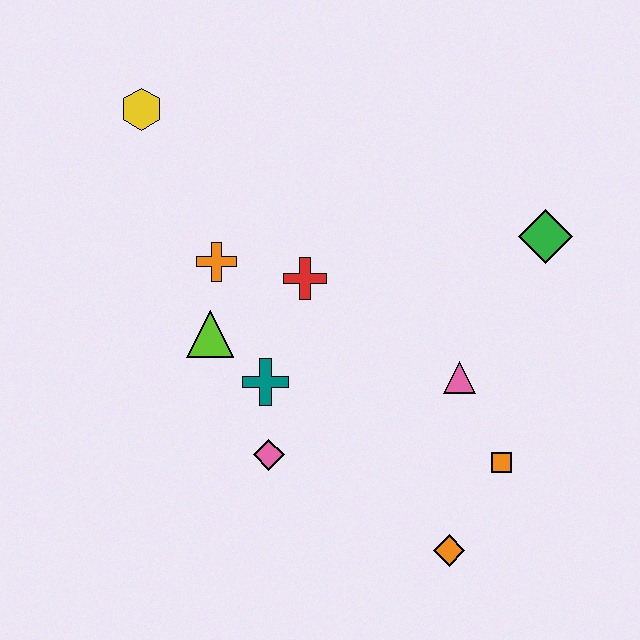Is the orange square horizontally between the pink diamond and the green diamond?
Yes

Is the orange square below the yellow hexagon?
Yes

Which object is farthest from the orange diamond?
The yellow hexagon is farthest from the orange diamond.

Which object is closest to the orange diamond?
The orange square is closest to the orange diamond.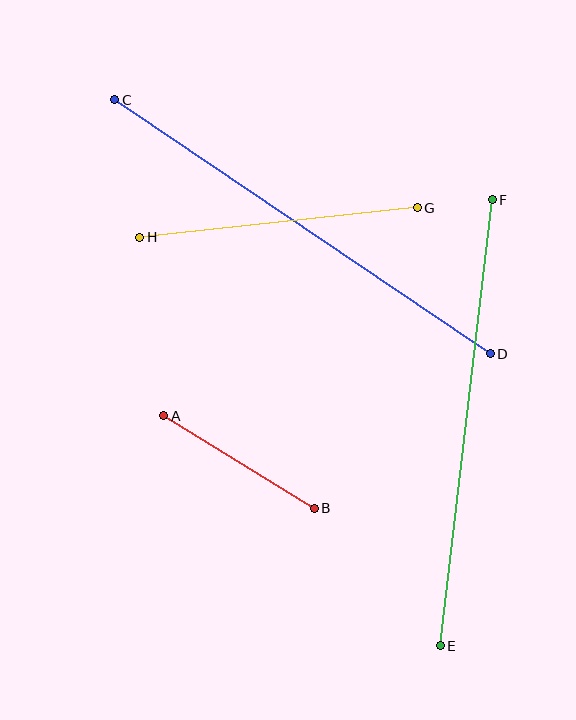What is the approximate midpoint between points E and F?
The midpoint is at approximately (466, 423) pixels.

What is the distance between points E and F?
The distance is approximately 449 pixels.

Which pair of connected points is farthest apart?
Points C and D are farthest apart.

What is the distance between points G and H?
The distance is approximately 279 pixels.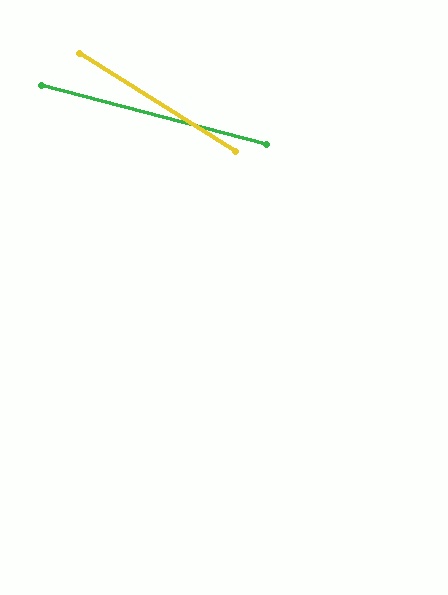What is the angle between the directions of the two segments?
Approximately 17 degrees.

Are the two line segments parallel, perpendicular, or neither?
Neither parallel nor perpendicular — they differ by about 17°.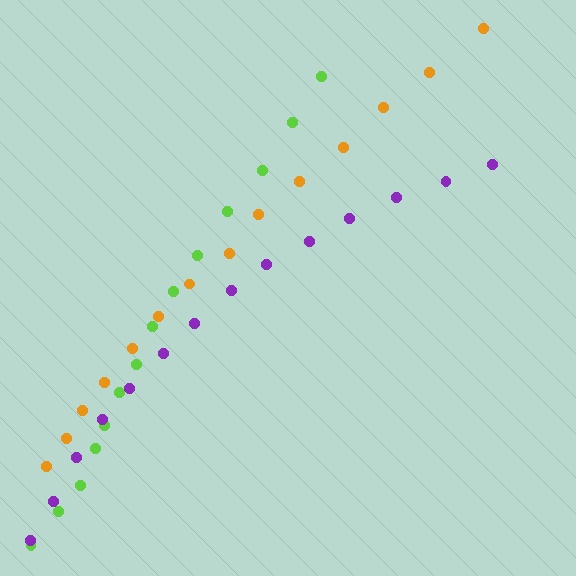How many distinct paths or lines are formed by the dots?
There are 3 distinct paths.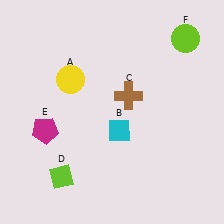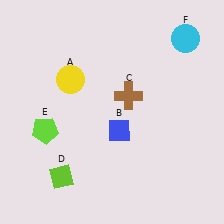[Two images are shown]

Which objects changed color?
B changed from cyan to blue. E changed from magenta to lime. F changed from lime to cyan.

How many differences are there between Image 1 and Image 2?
There are 3 differences between the two images.